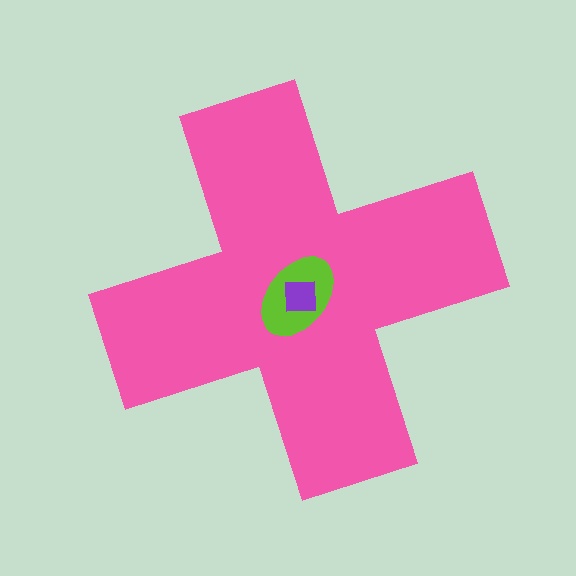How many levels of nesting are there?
3.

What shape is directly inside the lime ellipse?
The purple square.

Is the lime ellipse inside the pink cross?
Yes.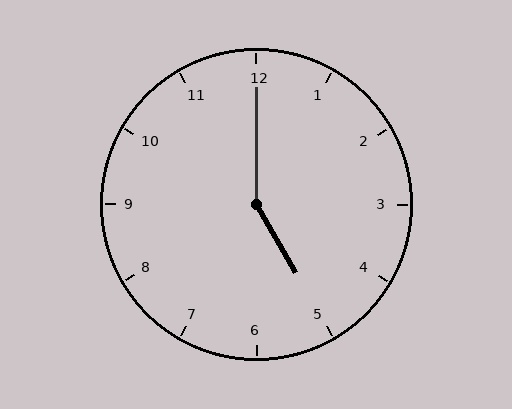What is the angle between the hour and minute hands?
Approximately 150 degrees.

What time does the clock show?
5:00.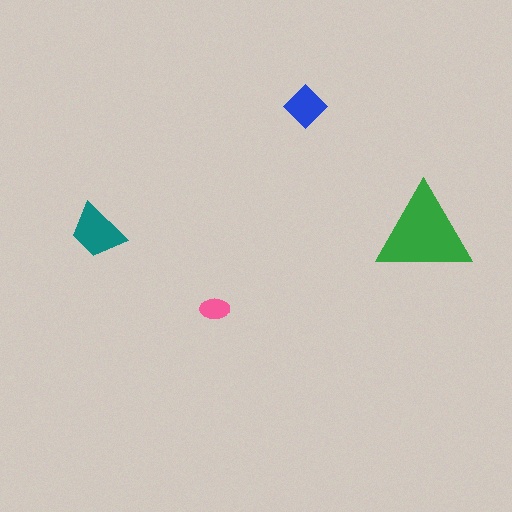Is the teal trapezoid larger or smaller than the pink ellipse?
Larger.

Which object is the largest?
The green triangle.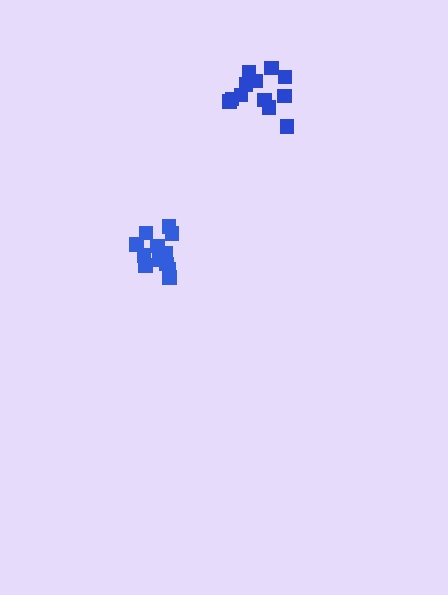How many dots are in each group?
Group 1: 12 dots, Group 2: 12 dots (24 total).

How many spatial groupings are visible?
There are 2 spatial groupings.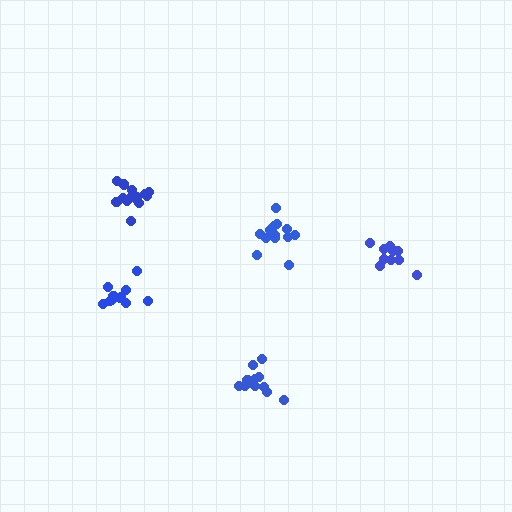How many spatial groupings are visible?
There are 5 spatial groupings.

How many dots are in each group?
Group 1: 11 dots, Group 2: 11 dots, Group 3: 11 dots, Group 4: 14 dots, Group 5: 13 dots (60 total).